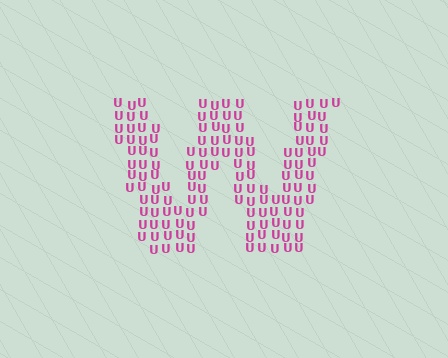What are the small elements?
The small elements are letter U's.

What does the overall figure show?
The overall figure shows the letter W.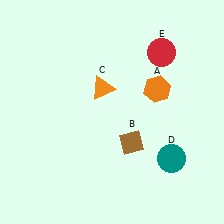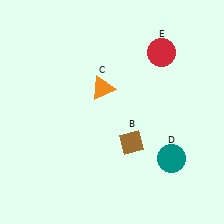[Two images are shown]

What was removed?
The orange hexagon (A) was removed in Image 2.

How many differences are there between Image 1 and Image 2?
There is 1 difference between the two images.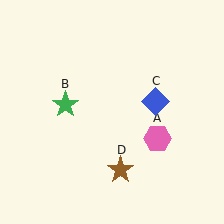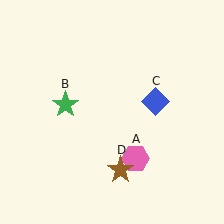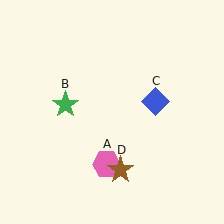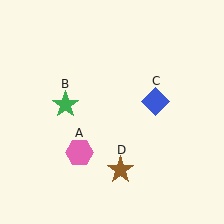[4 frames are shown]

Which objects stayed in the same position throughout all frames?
Green star (object B) and blue diamond (object C) and brown star (object D) remained stationary.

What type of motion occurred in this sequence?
The pink hexagon (object A) rotated clockwise around the center of the scene.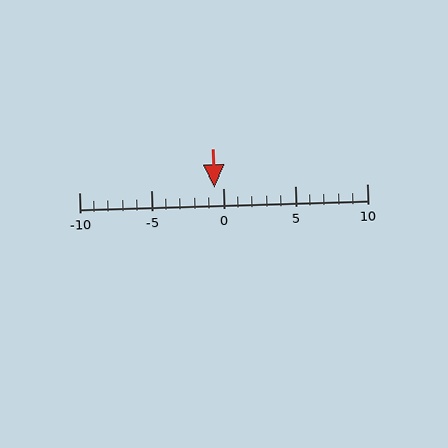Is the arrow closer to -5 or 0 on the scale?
The arrow is closer to 0.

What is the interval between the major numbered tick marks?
The major tick marks are spaced 5 units apart.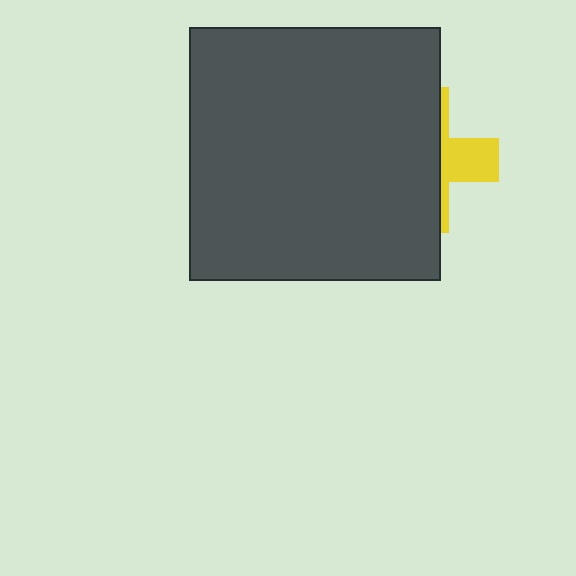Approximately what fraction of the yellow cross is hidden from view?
Roughly 70% of the yellow cross is hidden behind the dark gray rectangle.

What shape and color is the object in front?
The object in front is a dark gray rectangle.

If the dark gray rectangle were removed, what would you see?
You would see the complete yellow cross.